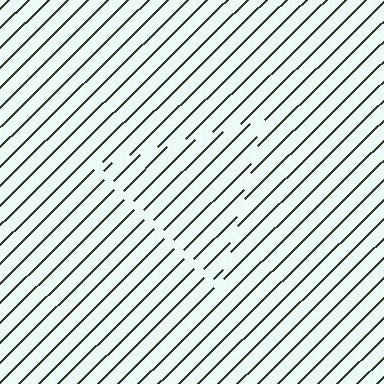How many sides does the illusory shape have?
3 sides — the line-ends trace a triangle.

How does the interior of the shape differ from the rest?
The interior of the shape contains the same grating, shifted by half a period — the contour is defined by the phase discontinuity where line-ends from the inner and outer gratings abut.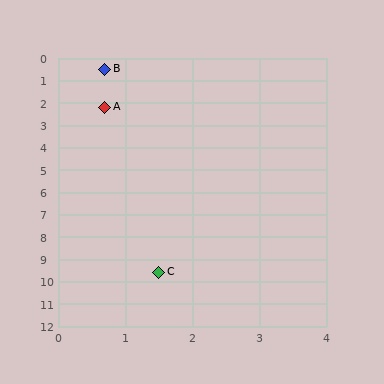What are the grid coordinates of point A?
Point A is at approximately (0.7, 2.2).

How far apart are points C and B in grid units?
Points C and B are about 9.1 grid units apart.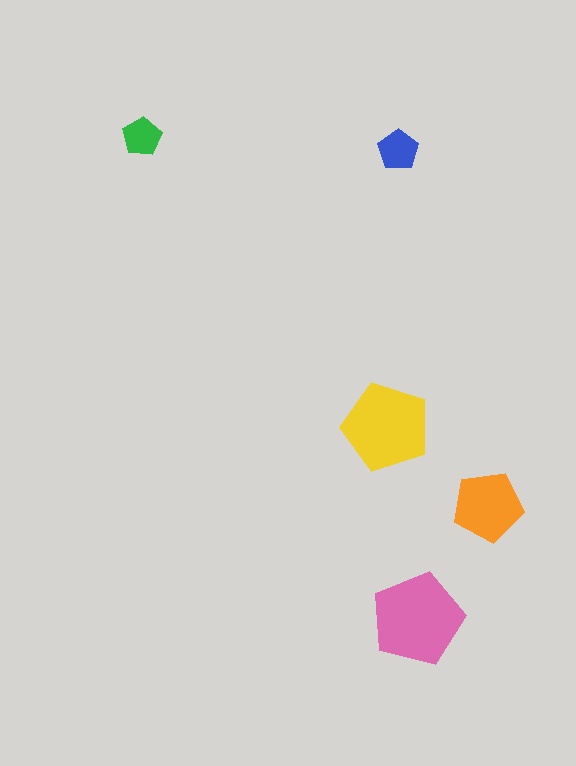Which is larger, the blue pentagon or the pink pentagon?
The pink one.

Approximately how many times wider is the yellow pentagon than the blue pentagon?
About 2 times wider.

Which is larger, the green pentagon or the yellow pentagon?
The yellow one.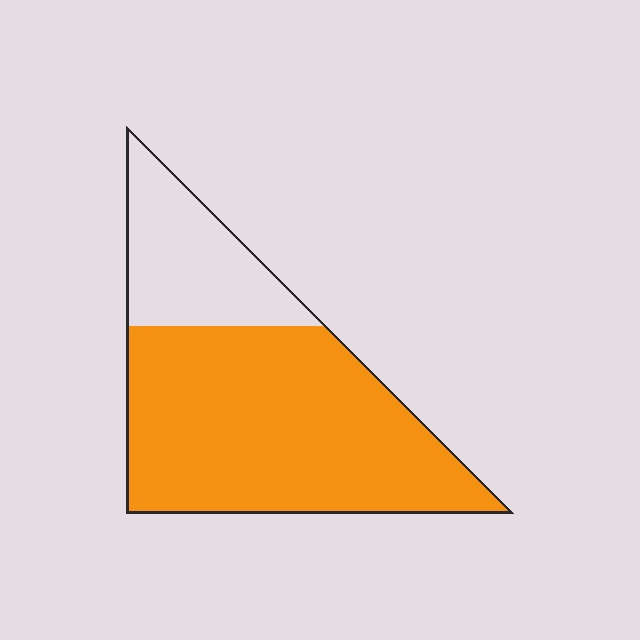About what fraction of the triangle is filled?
About three quarters (3/4).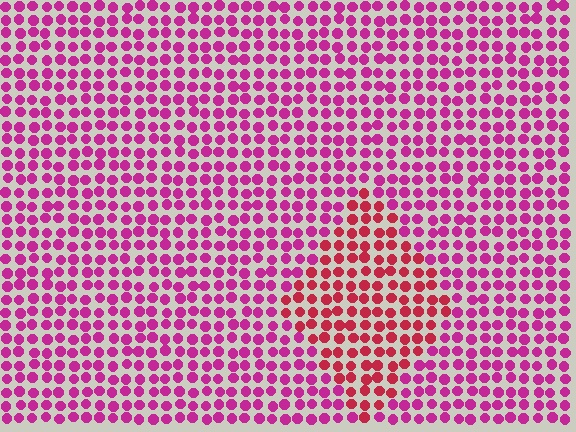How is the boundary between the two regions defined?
The boundary is defined purely by a slight shift in hue (about 32 degrees). Spacing, size, and orientation are identical on both sides.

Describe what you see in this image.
The image is filled with small magenta elements in a uniform arrangement. A diamond-shaped region is visible where the elements are tinted to a slightly different hue, forming a subtle color boundary.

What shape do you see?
I see a diamond.